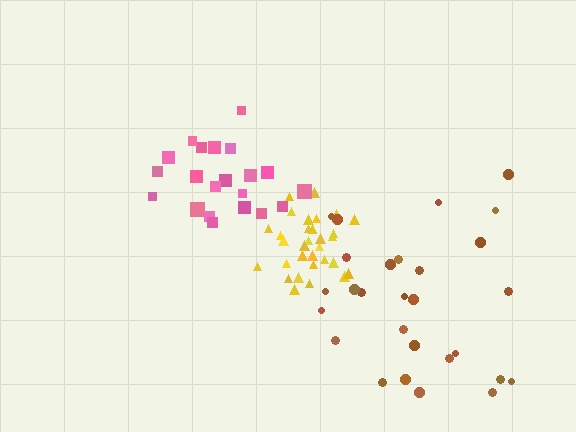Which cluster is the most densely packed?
Yellow.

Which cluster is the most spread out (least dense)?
Brown.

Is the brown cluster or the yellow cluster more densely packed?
Yellow.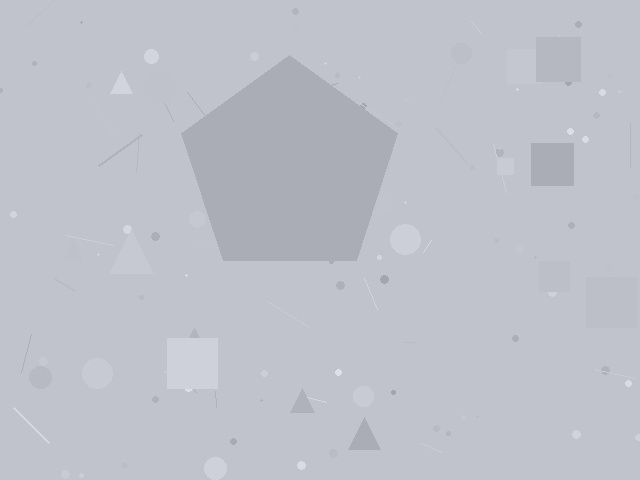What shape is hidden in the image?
A pentagon is hidden in the image.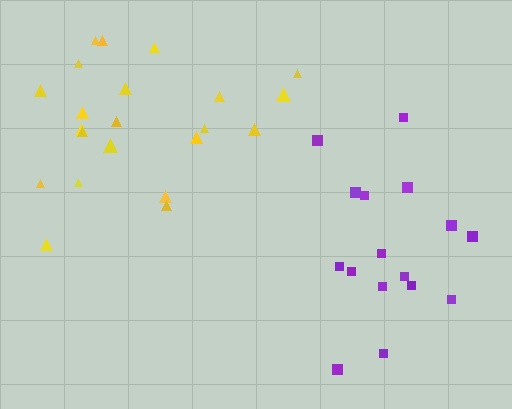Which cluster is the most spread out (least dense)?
Purple.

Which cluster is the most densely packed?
Yellow.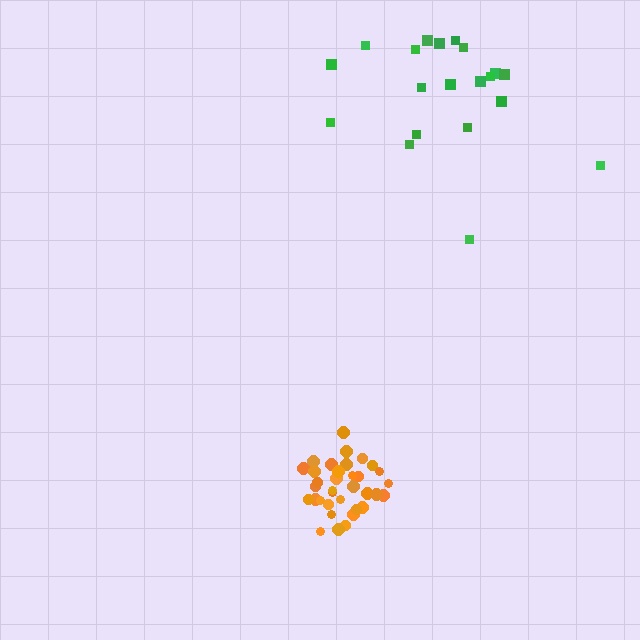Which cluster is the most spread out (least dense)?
Green.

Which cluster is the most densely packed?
Orange.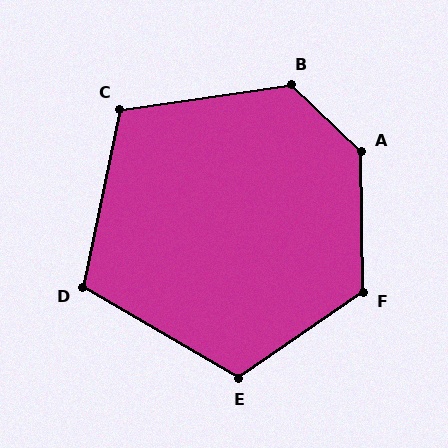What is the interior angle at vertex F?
Approximately 124 degrees (obtuse).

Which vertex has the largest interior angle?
A, at approximately 135 degrees.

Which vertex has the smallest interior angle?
D, at approximately 108 degrees.